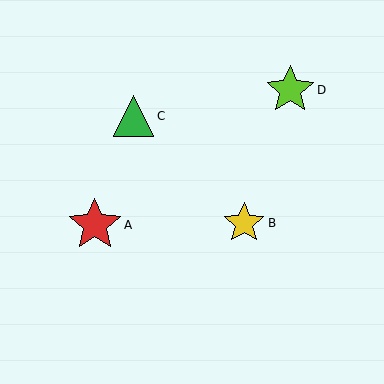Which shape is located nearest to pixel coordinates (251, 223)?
The yellow star (labeled B) at (244, 223) is nearest to that location.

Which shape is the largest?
The red star (labeled A) is the largest.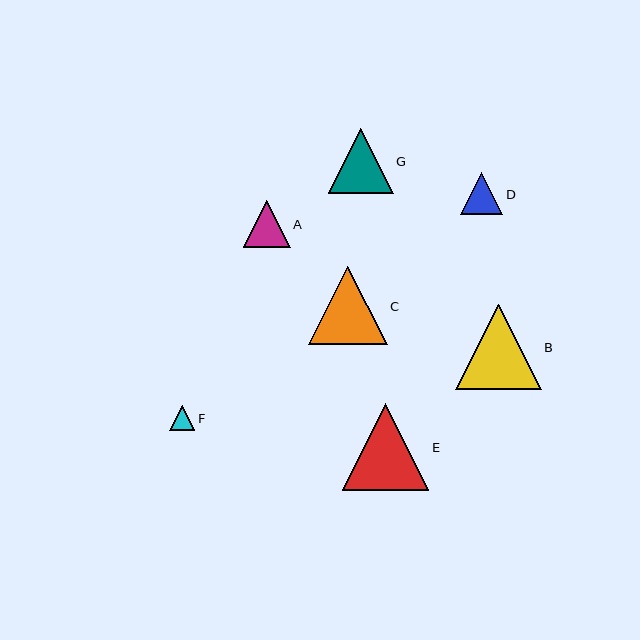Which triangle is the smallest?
Triangle F is the smallest with a size of approximately 25 pixels.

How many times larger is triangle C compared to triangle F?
Triangle C is approximately 3.1 times the size of triangle F.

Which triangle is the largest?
Triangle E is the largest with a size of approximately 86 pixels.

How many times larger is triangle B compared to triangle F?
Triangle B is approximately 3.4 times the size of triangle F.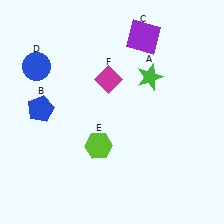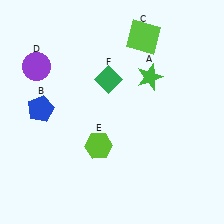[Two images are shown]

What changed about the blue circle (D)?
In Image 1, D is blue. In Image 2, it changed to purple.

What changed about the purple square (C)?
In Image 1, C is purple. In Image 2, it changed to lime.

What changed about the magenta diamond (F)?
In Image 1, F is magenta. In Image 2, it changed to green.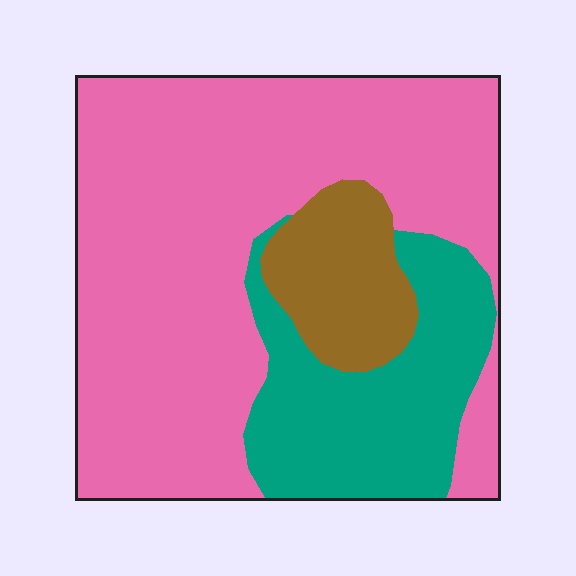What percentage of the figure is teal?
Teal covers around 25% of the figure.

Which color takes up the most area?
Pink, at roughly 65%.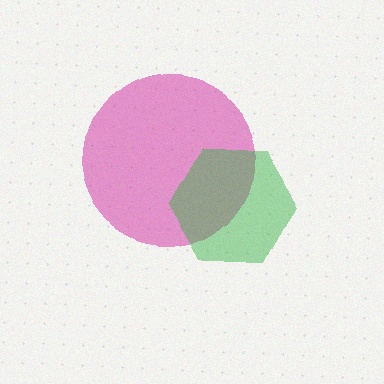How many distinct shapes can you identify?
There are 2 distinct shapes: a magenta circle, a green hexagon.